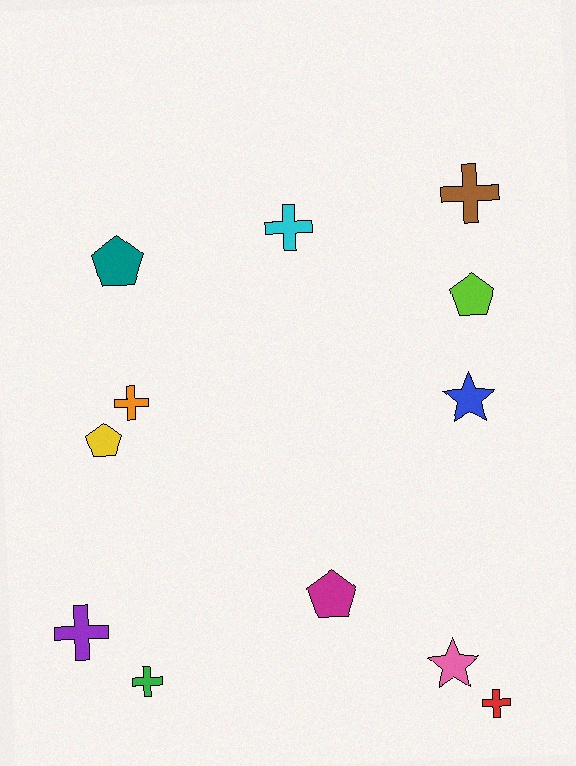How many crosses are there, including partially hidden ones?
There are 6 crosses.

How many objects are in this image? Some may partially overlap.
There are 12 objects.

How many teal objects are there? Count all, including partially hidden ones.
There is 1 teal object.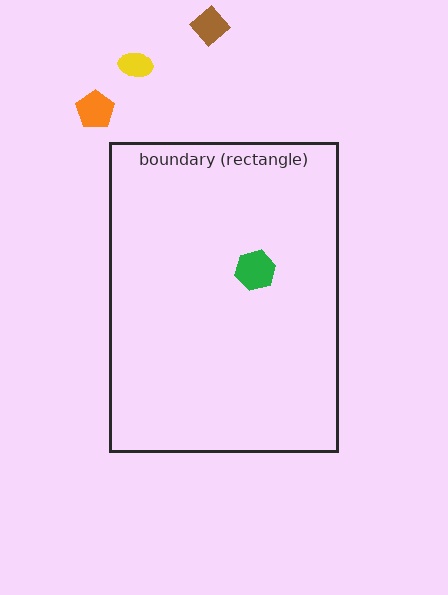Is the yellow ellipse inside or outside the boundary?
Outside.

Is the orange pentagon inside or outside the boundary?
Outside.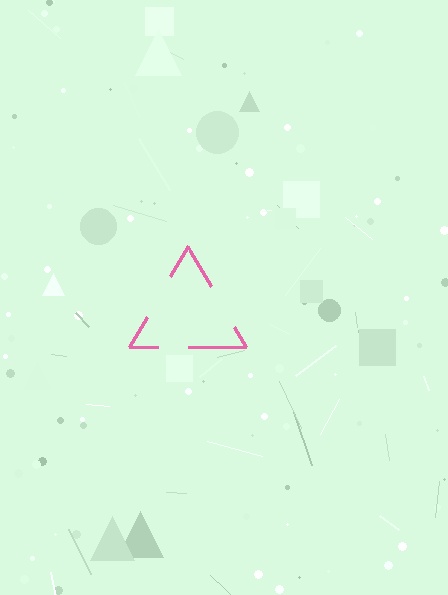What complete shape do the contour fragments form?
The contour fragments form a triangle.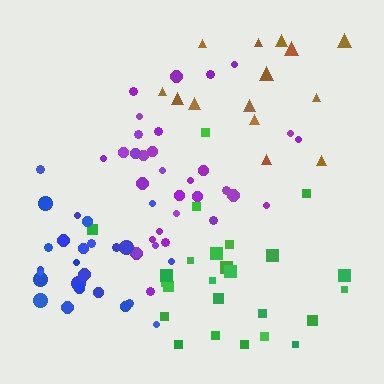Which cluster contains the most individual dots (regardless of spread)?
Purple (32).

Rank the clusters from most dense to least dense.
blue, purple, green, brown.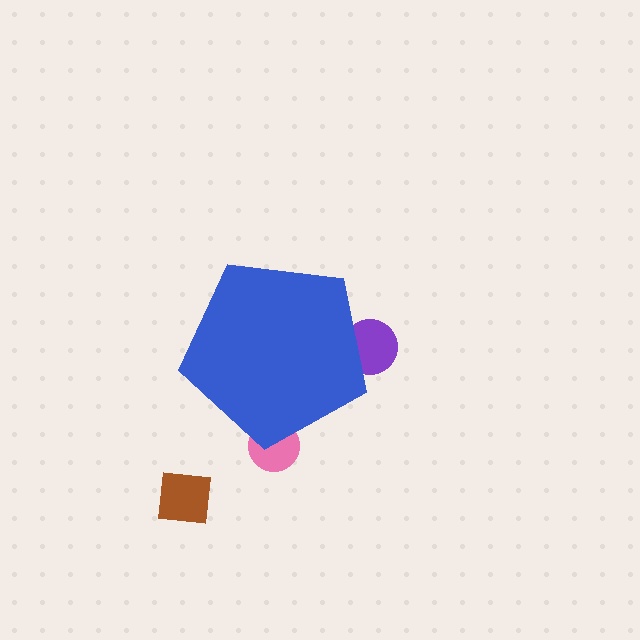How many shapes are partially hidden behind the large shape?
2 shapes are partially hidden.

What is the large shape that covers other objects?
A blue pentagon.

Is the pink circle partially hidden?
Yes, the pink circle is partially hidden behind the blue pentagon.